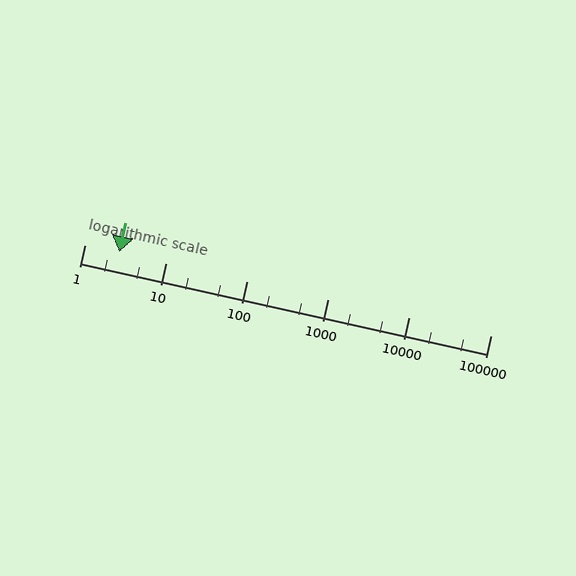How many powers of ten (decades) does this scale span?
The scale spans 5 decades, from 1 to 100000.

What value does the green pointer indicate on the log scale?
The pointer indicates approximately 2.7.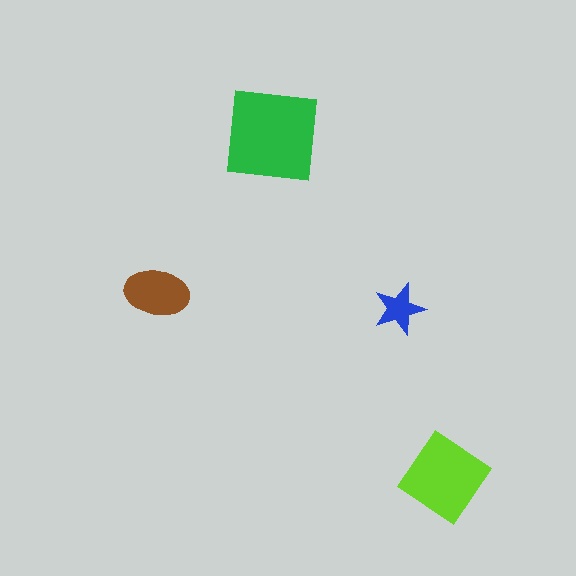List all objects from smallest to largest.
The blue star, the brown ellipse, the lime diamond, the green square.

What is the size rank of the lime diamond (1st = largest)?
2nd.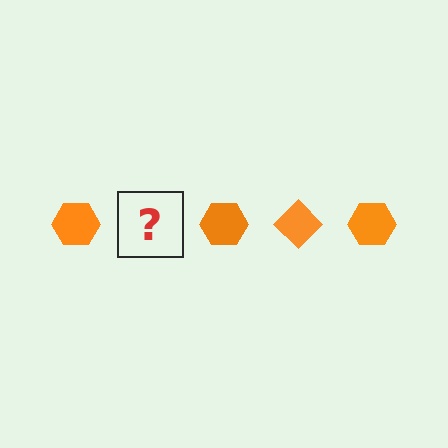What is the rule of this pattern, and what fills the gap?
The rule is that the pattern cycles through hexagon, diamond shapes in orange. The gap should be filled with an orange diamond.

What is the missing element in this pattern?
The missing element is an orange diamond.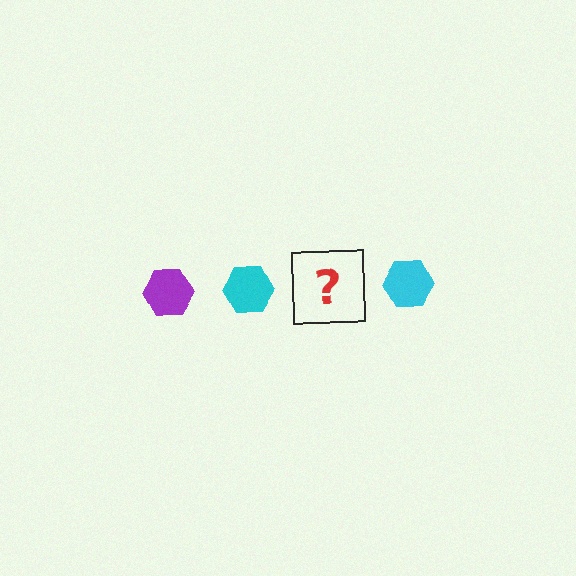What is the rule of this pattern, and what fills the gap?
The rule is that the pattern cycles through purple, cyan hexagons. The gap should be filled with a purple hexagon.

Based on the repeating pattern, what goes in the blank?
The blank should be a purple hexagon.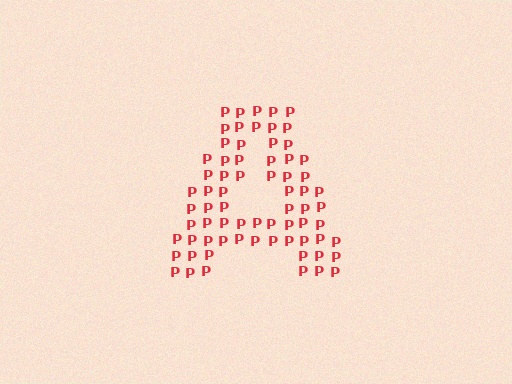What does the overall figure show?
The overall figure shows the letter A.